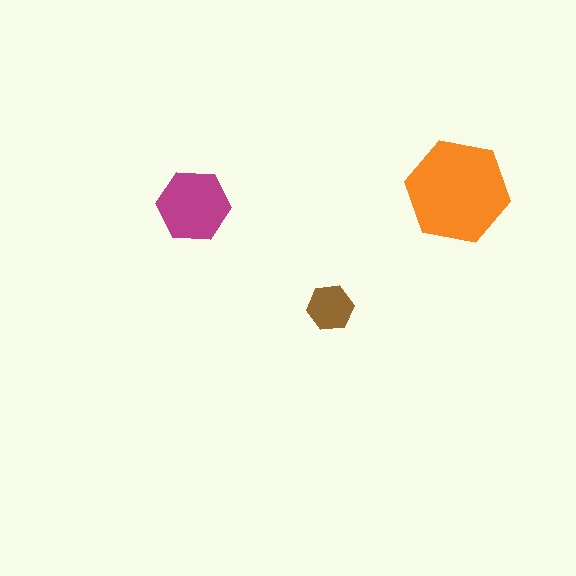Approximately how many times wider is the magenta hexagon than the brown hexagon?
About 1.5 times wider.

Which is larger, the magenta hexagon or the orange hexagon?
The orange one.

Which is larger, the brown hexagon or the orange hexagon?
The orange one.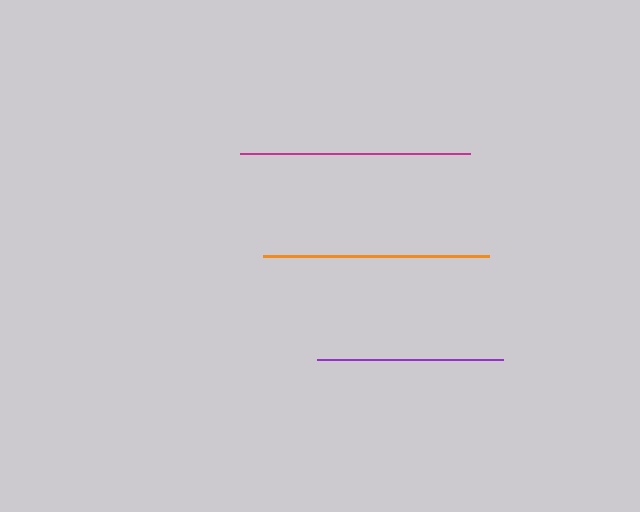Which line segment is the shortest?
The purple line is the shortest at approximately 186 pixels.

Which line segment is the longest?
The magenta line is the longest at approximately 230 pixels.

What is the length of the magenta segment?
The magenta segment is approximately 230 pixels long.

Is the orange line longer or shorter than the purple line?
The orange line is longer than the purple line.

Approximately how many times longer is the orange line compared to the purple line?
The orange line is approximately 1.2 times the length of the purple line.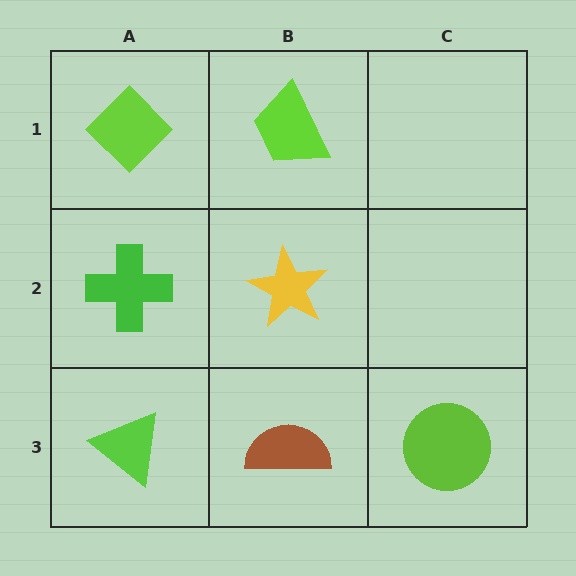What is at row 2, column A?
A green cross.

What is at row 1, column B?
A lime trapezoid.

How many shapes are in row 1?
2 shapes.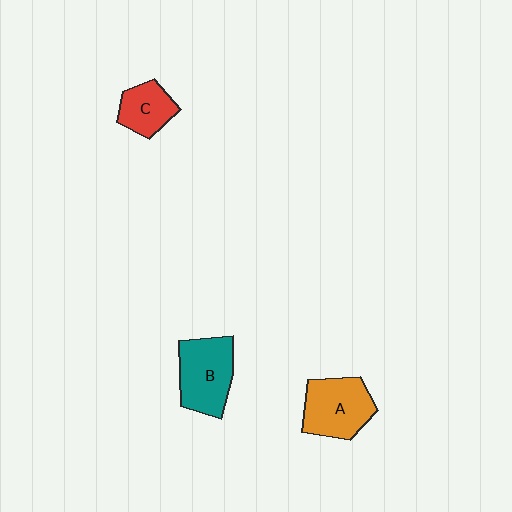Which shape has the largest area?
Shape B (teal).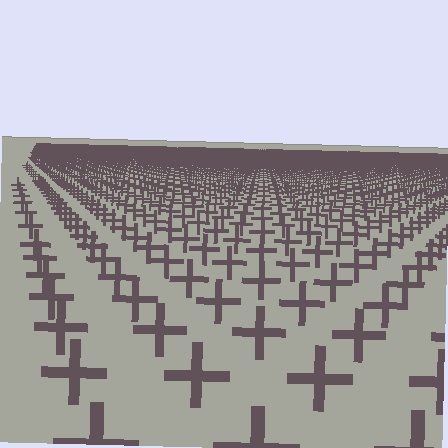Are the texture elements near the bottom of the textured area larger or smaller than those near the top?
Larger. Near the bottom, elements are closer to the viewer and appear at a bigger on-screen size.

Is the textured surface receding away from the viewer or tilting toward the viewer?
The surface is receding away from the viewer. Texture elements get smaller and denser toward the top.